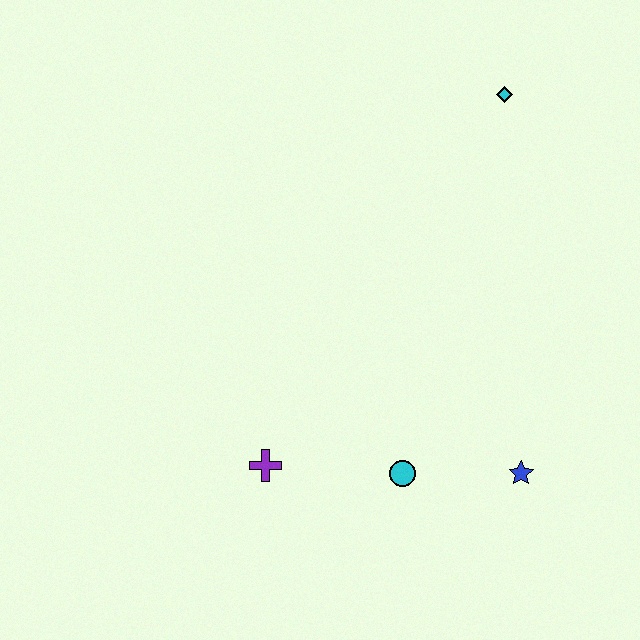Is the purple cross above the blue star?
Yes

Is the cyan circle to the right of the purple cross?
Yes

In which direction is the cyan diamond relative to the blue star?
The cyan diamond is above the blue star.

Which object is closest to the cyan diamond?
The blue star is closest to the cyan diamond.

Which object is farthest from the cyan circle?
The cyan diamond is farthest from the cyan circle.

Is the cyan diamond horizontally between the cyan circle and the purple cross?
No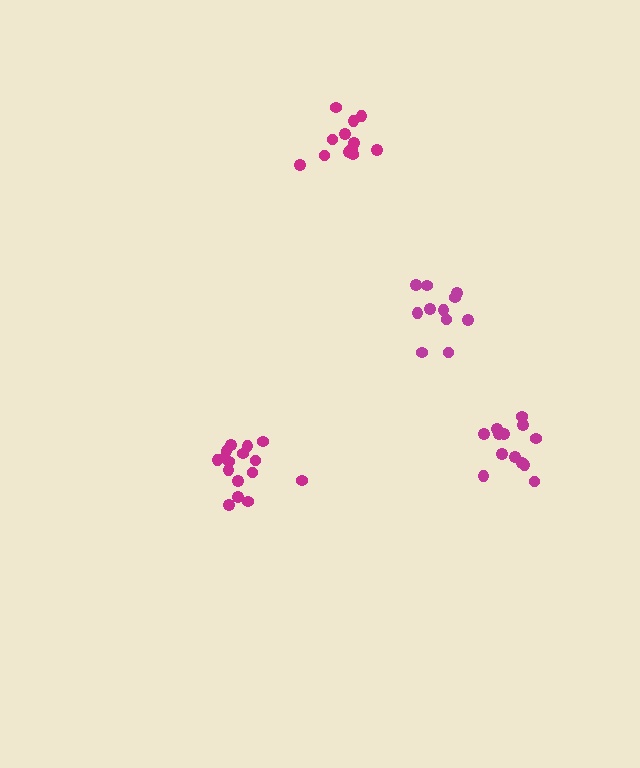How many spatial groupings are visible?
There are 4 spatial groupings.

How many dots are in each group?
Group 1: 12 dots, Group 2: 13 dots, Group 3: 11 dots, Group 4: 16 dots (52 total).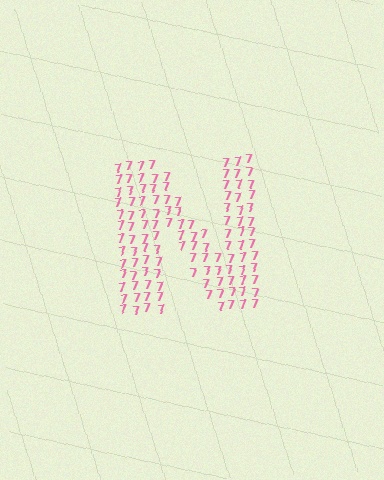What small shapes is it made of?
It is made of small digit 7's.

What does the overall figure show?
The overall figure shows the letter N.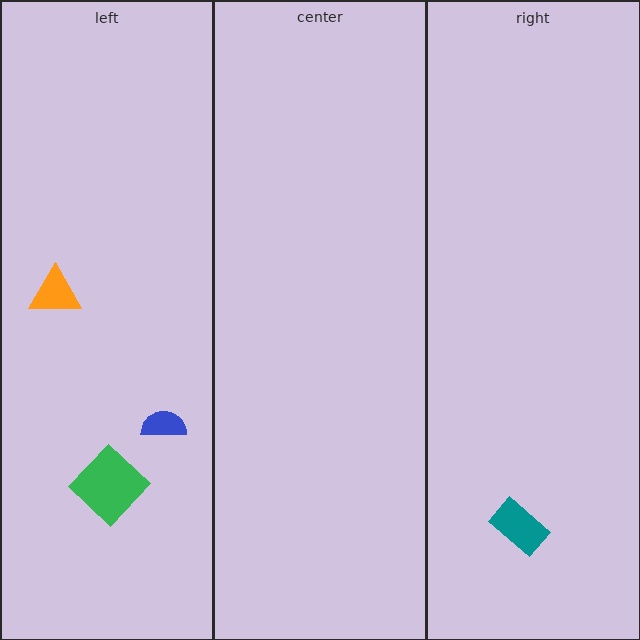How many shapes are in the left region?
3.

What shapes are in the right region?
The teal rectangle.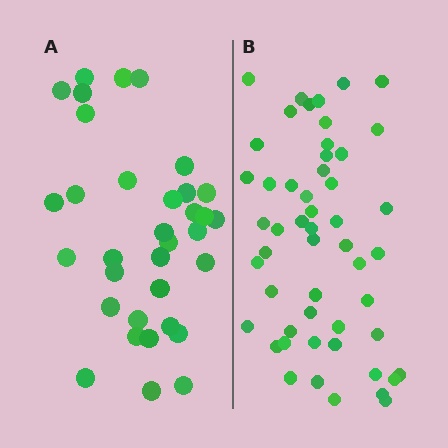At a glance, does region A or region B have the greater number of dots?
Region B (the right region) has more dots.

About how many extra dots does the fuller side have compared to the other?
Region B has approximately 20 more dots than region A.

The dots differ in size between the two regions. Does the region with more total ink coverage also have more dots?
No. Region A has more total ink coverage because its dots are larger, but region B actually contains more individual dots. Total area can be misleading — the number of items is what matters here.